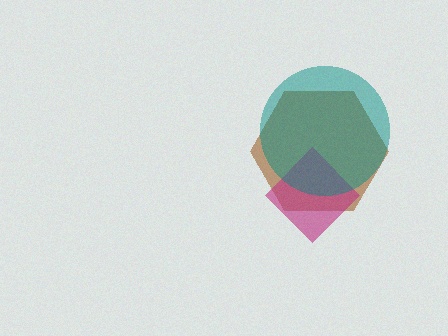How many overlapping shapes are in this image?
There are 3 overlapping shapes in the image.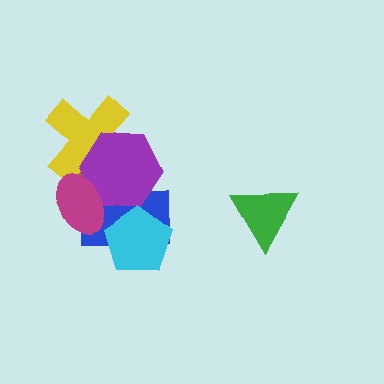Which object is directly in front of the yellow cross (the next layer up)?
The purple hexagon is directly in front of the yellow cross.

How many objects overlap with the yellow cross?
3 objects overlap with the yellow cross.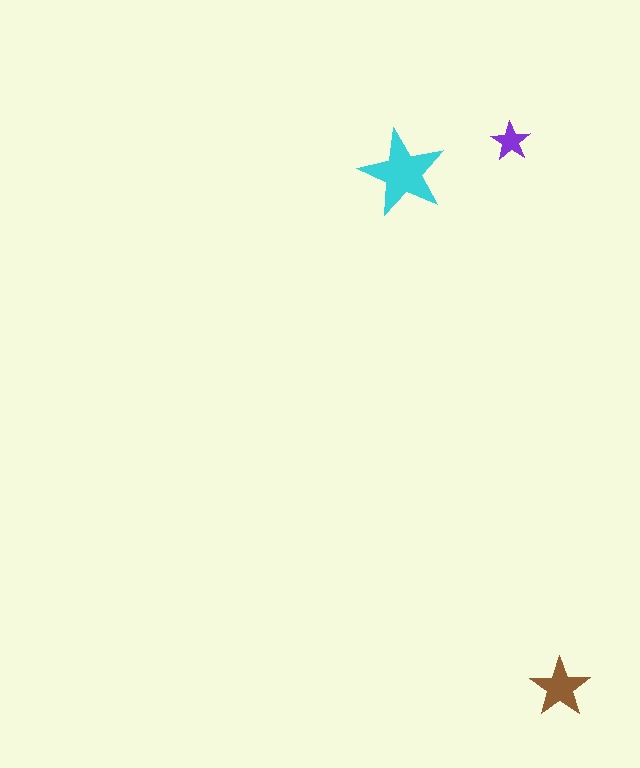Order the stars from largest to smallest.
the cyan one, the brown one, the purple one.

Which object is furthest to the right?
The brown star is rightmost.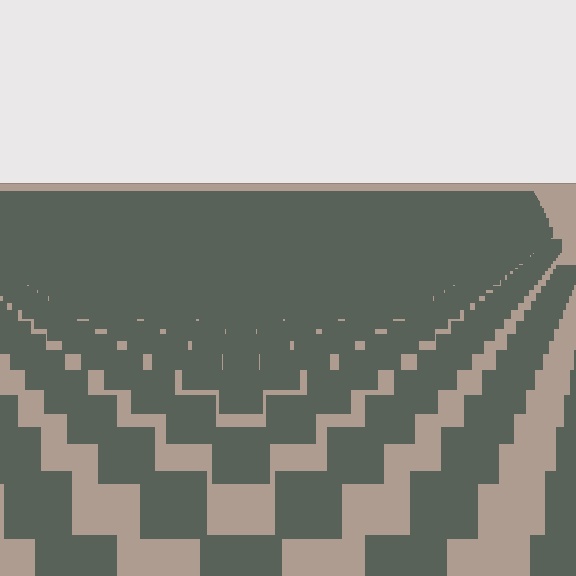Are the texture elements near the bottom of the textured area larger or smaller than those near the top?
Larger. Near the bottom, elements are closer to the viewer and appear at a bigger on-screen size.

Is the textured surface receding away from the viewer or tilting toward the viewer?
The surface is receding away from the viewer. Texture elements get smaller and denser toward the top.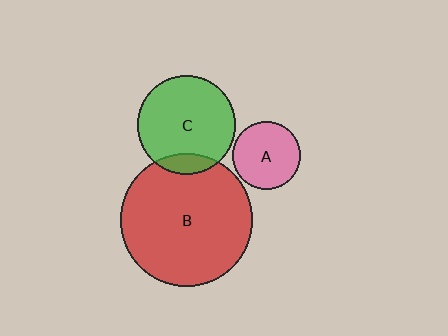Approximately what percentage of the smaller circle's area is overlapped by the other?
Approximately 10%.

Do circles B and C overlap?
Yes.